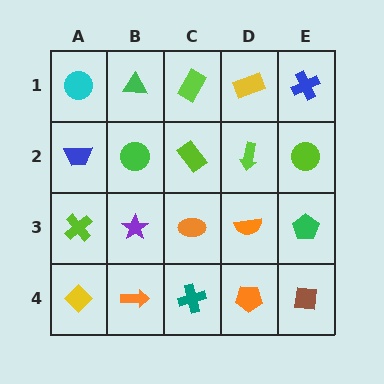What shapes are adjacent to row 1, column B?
A green circle (row 2, column B), a cyan circle (row 1, column A), a lime rectangle (row 1, column C).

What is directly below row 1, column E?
A lime circle.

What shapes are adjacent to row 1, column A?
A blue trapezoid (row 2, column A), a green triangle (row 1, column B).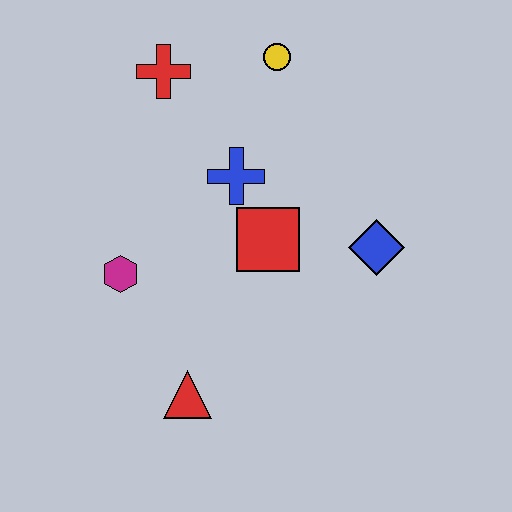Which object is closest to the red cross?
The yellow circle is closest to the red cross.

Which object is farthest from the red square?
The red cross is farthest from the red square.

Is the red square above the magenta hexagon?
Yes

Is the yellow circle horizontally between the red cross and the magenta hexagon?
No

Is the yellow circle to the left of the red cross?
No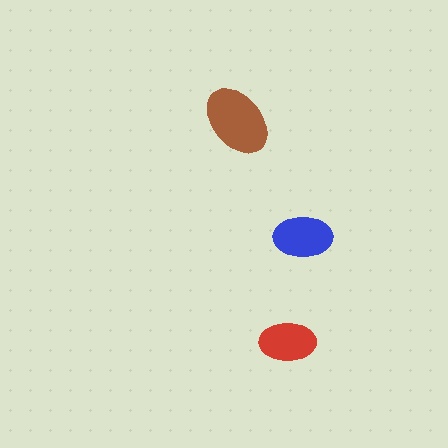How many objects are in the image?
There are 3 objects in the image.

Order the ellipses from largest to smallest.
the brown one, the blue one, the red one.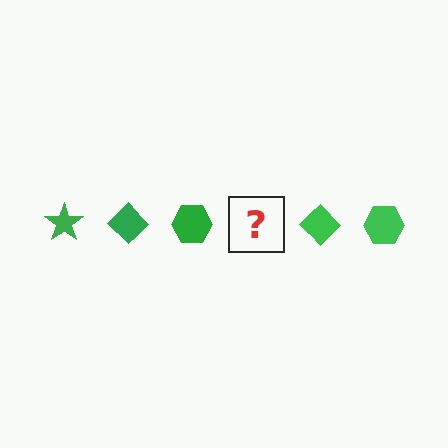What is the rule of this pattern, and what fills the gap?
The rule is that the pattern cycles through star, diamond, hexagon shapes in green. The gap should be filled with a green star.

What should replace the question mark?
The question mark should be replaced with a green star.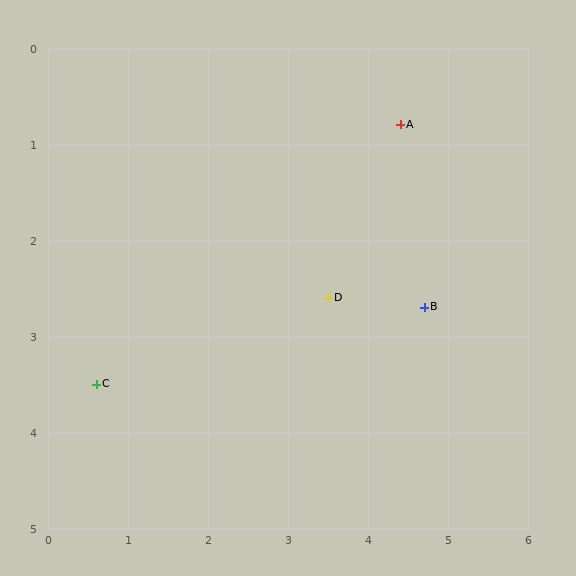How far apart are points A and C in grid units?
Points A and C are about 4.7 grid units apart.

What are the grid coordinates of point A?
Point A is at approximately (4.4, 0.8).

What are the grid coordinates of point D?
Point D is at approximately (3.5, 2.6).